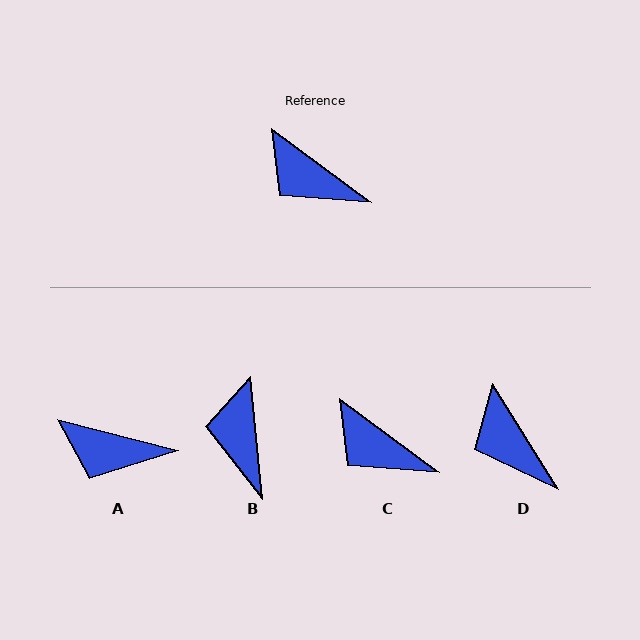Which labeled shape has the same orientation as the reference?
C.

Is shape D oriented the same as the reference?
No, it is off by about 22 degrees.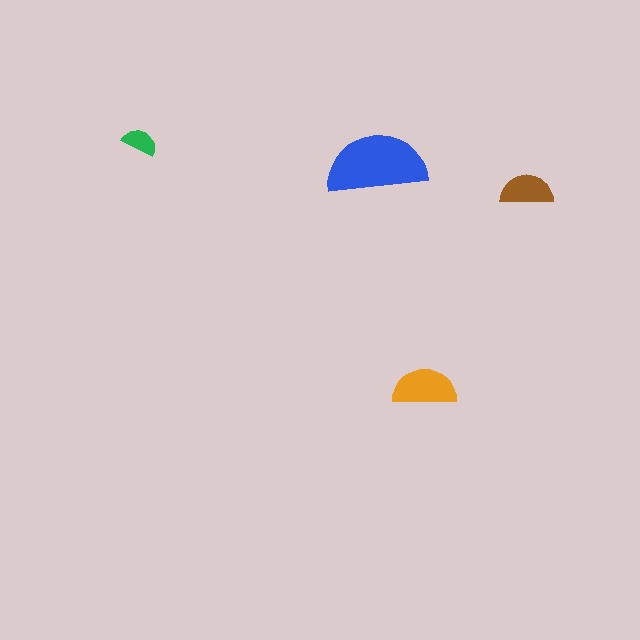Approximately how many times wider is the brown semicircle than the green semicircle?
About 1.5 times wider.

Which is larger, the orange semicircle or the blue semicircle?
The blue one.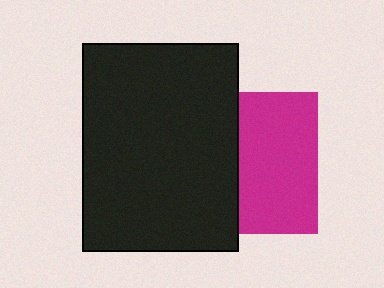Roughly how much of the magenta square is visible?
About half of it is visible (roughly 55%).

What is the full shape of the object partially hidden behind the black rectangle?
The partially hidden object is a magenta square.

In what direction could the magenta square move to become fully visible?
The magenta square could move right. That would shift it out from behind the black rectangle entirely.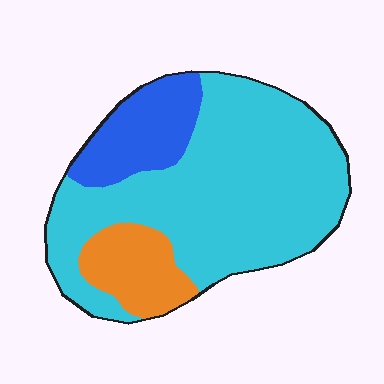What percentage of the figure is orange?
Orange takes up less than a quarter of the figure.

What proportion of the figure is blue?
Blue covers about 15% of the figure.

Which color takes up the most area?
Cyan, at roughly 70%.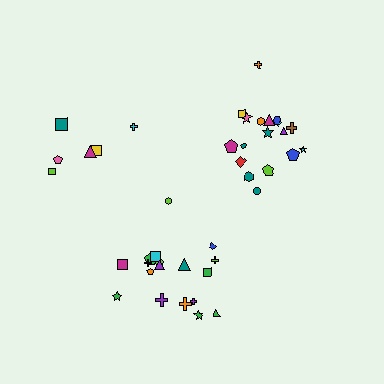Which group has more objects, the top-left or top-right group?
The top-right group.